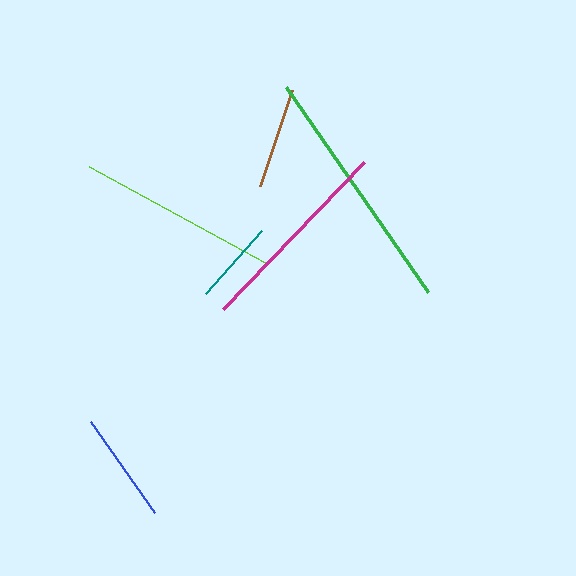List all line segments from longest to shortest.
From longest to shortest: green, magenta, lime, blue, brown, teal.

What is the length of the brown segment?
The brown segment is approximately 101 pixels long.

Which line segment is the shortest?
The teal line is the shortest at approximately 85 pixels.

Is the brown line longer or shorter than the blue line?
The blue line is longer than the brown line.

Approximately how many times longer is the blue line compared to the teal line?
The blue line is approximately 1.3 times the length of the teal line.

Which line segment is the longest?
The green line is the longest at approximately 249 pixels.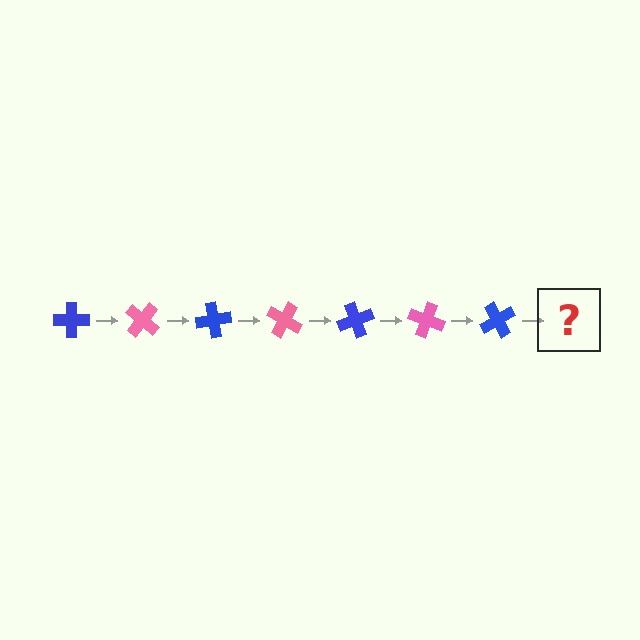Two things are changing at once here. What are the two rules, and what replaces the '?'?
The two rules are that it rotates 40 degrees each step and the color cycles through blue and pink. The '?' should be a pink cross, rotated 280 degrees from the start.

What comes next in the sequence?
The next element should be a pink cross, rotated 280 degrees from the start.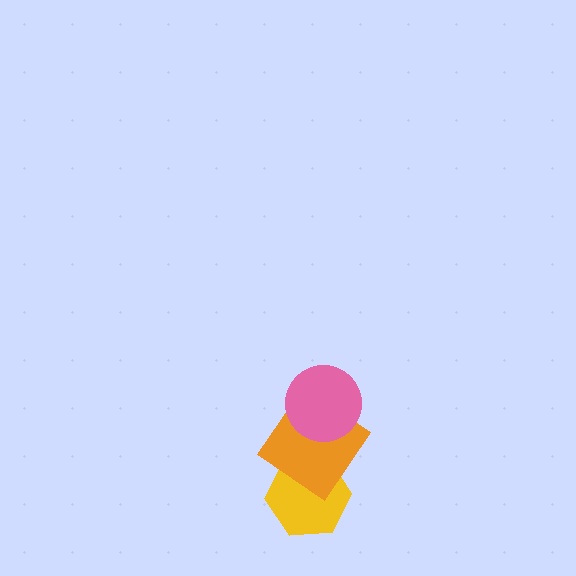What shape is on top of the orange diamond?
The pink circle is on top of the orange diamond.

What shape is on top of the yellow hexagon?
The orange diamond is on top of the yellow hexagon.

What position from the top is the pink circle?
The pink circle is 1st from the top.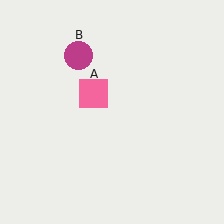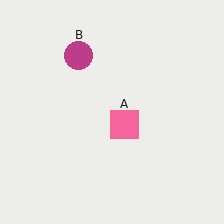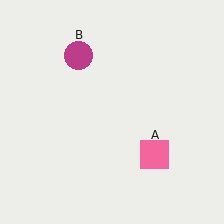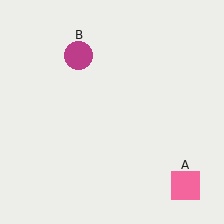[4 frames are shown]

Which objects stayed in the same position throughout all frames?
Magenta circle (object B) remained stationary.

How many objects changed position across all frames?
1 object changed position: pink square (object A).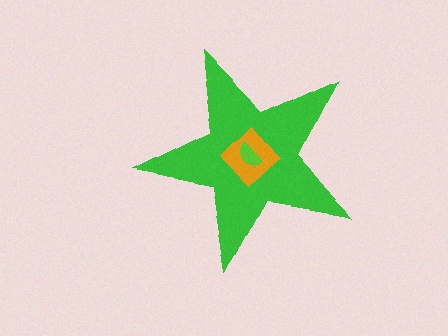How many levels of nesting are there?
3.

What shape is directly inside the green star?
The orange diamond.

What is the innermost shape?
The lime semicircle.